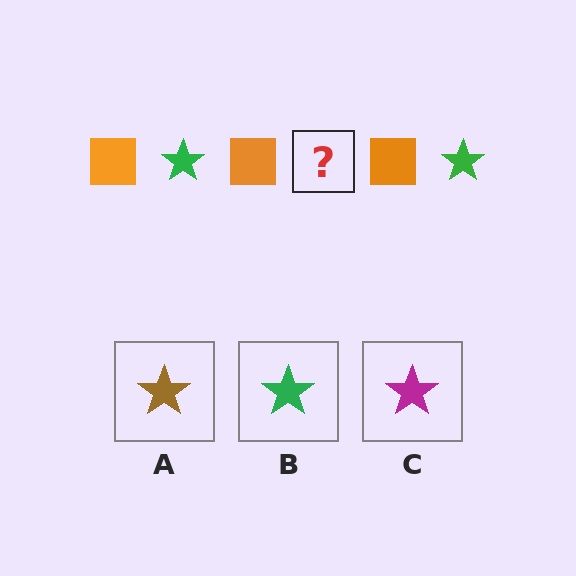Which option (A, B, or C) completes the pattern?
B.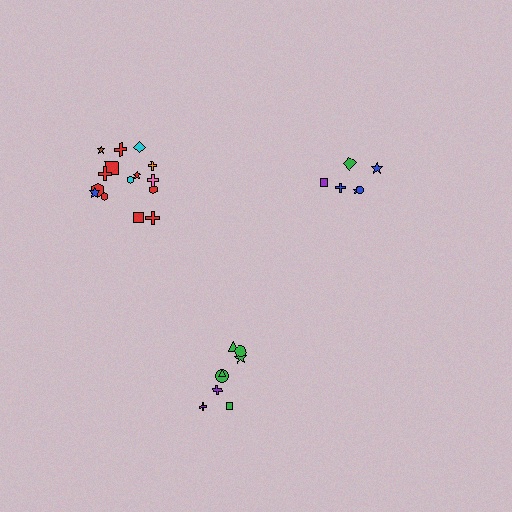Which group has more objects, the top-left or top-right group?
The top-left group.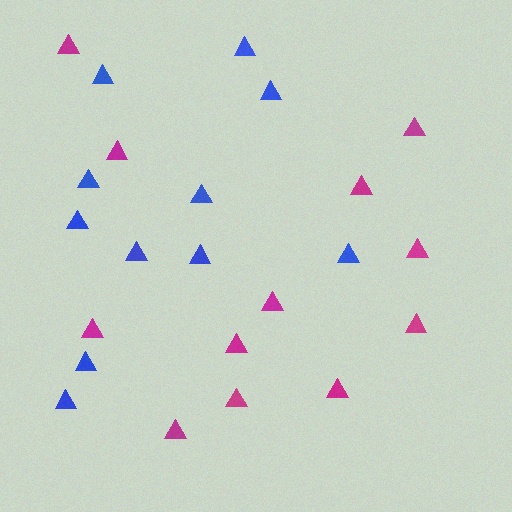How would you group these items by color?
There are 2 groups: one group of magenta triangles (12) and one group of blue triangles (11).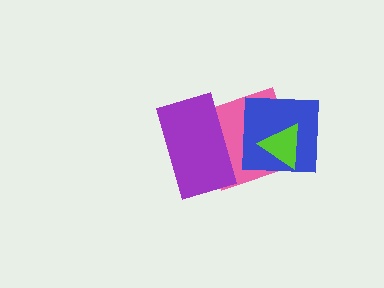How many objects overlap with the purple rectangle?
1 object overlaps with the purple rectangle.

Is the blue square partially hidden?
Yes, it is partially covered by another shape.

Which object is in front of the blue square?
The lime triangle is in front of the blue square.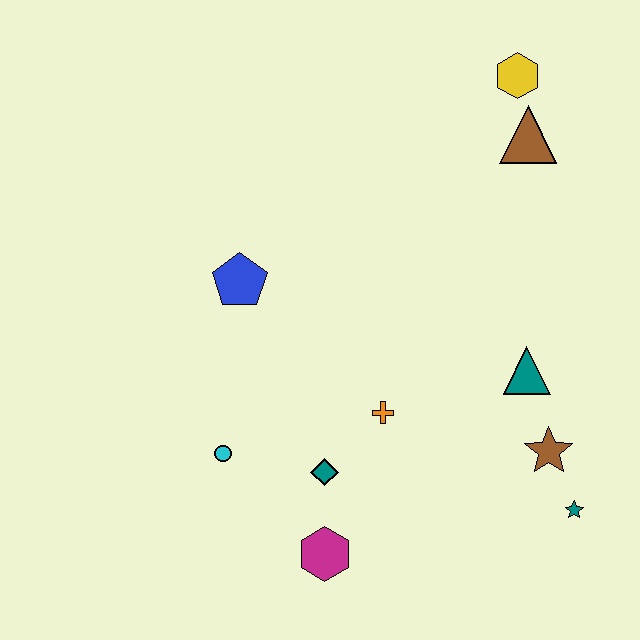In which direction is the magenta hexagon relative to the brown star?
The magenta hexagon is to the left of the brown star.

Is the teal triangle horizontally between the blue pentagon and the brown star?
Yes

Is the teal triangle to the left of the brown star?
Yes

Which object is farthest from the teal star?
The yellow hexagon is farthest from the teal star.